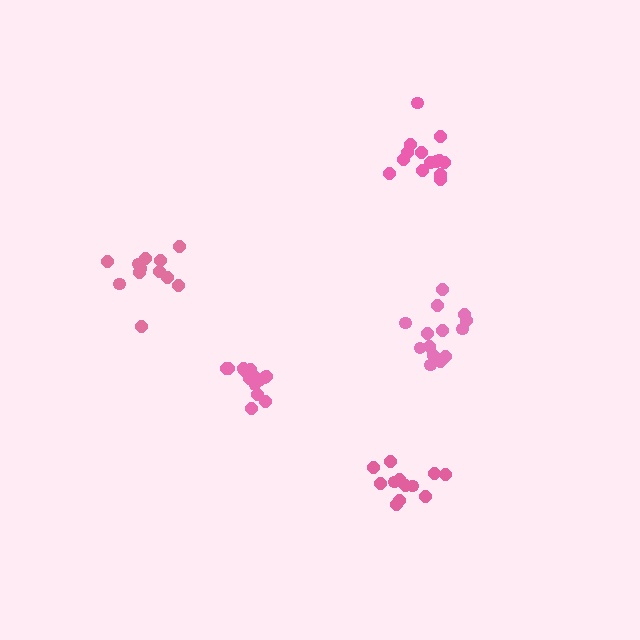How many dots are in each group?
Group 1: 12 dots, Group 2: 15 dots, Group 3: 12 dots, Group 4: 14 dots, Group 5: 15 dots (68 total).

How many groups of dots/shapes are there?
There are 5 groups.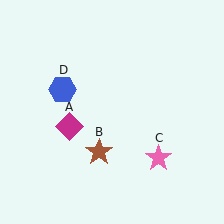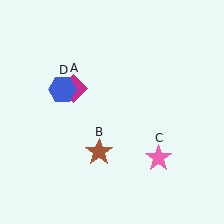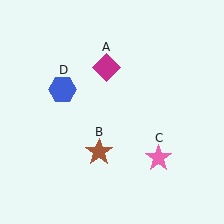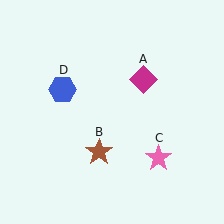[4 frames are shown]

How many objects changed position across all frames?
1 object changed position: magenta diamond (object A).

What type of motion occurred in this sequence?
The magenta diamond (object A) rotated clockwise around the center of the scene.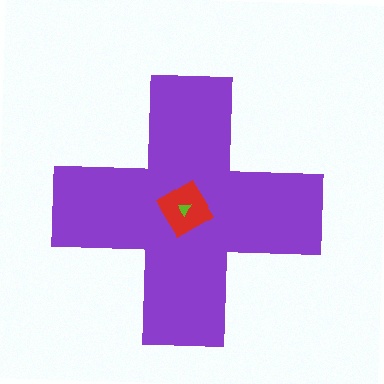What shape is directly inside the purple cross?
The red diamond.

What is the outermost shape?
The purple cross.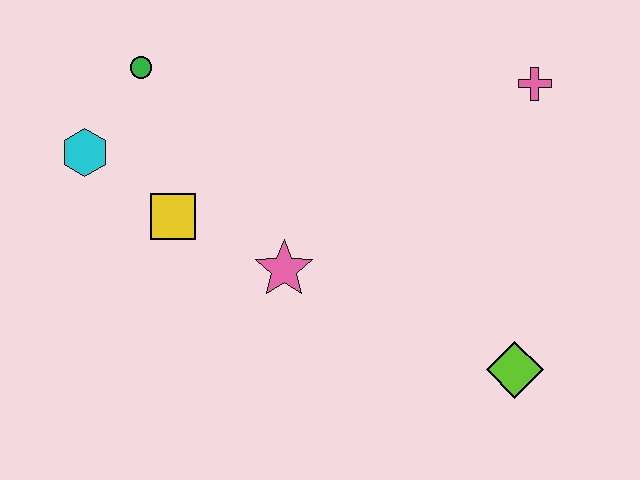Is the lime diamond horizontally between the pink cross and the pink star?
Yes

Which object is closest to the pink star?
The yellow square is closest to the pink star.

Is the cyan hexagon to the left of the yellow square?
Yes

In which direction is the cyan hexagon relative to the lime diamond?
The cyan hexagon is to the left of the lime diamond.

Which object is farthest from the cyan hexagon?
The lime diamond is farthest from the cyan hexagon.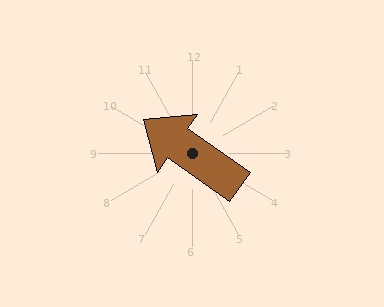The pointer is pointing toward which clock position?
Roughly 10 o'clock.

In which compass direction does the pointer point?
Northwest.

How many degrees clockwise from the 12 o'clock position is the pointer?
Approximately 305 degrees.